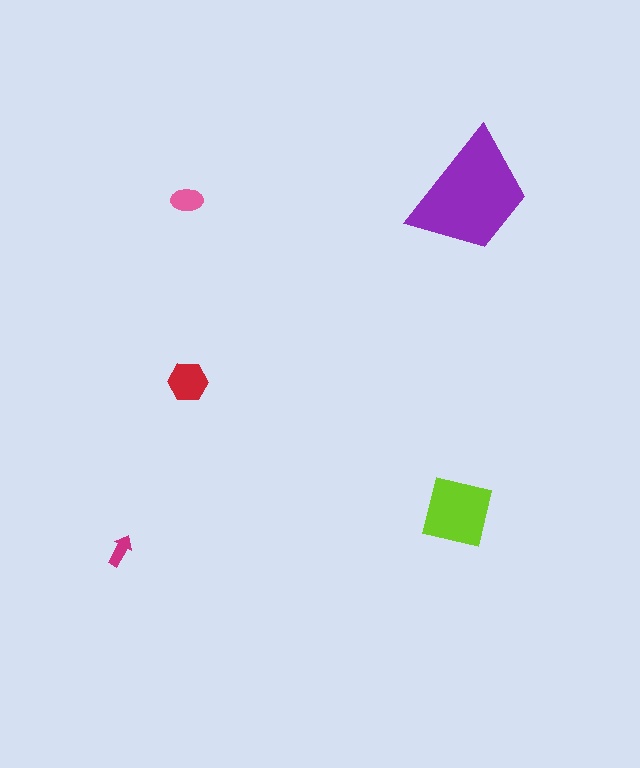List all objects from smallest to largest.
The magenta arrow, the pink ellipse, the red hexagon, the lime square, the purple trapezoid.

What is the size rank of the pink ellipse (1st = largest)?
4th.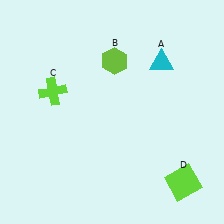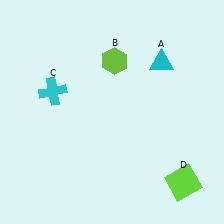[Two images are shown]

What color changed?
The cross (C) changed from lime in Image 1 to cyan in Image 2.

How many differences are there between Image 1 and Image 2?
There is 1 difference between the two images.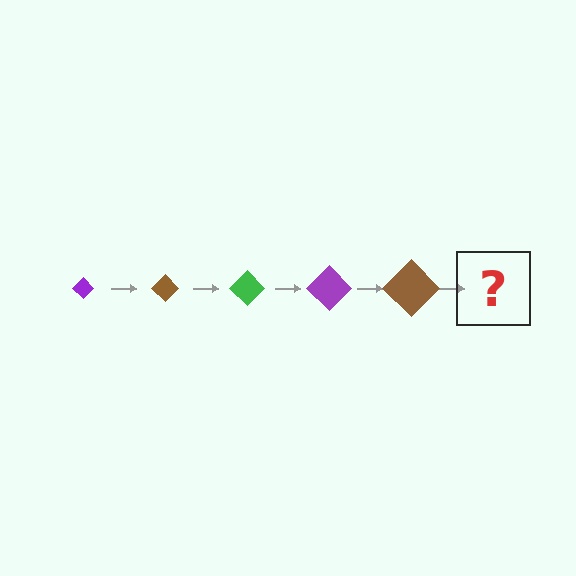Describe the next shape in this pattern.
It should be a green diamond, larger than the previous one.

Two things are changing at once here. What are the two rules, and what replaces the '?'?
The two rules are that the diamond grows larger each step and the color cycles through purple, brown, and green. The '?' should be a green diamond, larger than the previous one.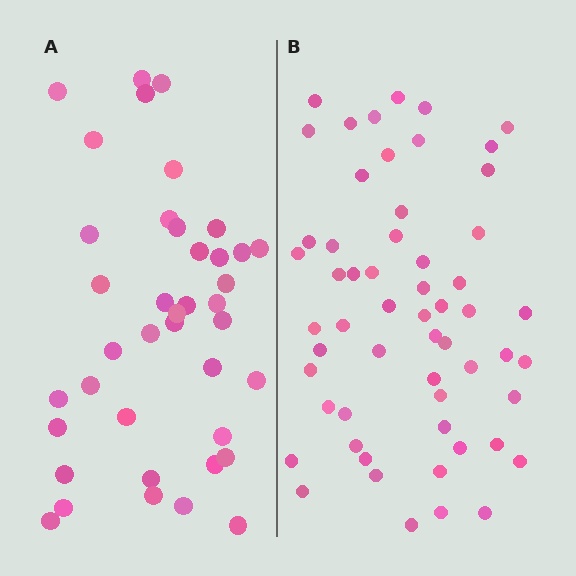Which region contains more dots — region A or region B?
Region B (the right region) has more dots.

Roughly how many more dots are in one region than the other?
Region B has approximately 15 more dots than region A.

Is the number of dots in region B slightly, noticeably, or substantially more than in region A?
Region B has noticeably more, but not dramatically so. The ratio is roughly 1.4 to 1.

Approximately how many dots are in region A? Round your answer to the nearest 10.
About 40 dots.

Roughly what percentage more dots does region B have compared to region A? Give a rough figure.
About 40% more.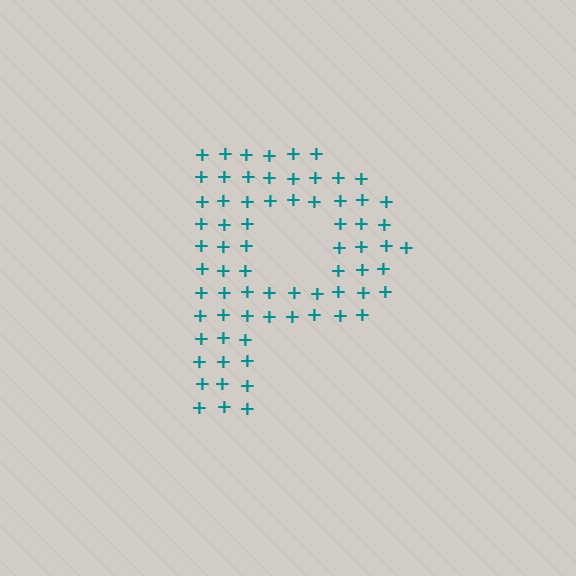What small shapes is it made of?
It is made of small plus signs.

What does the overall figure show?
The overall figure shows the letter P.